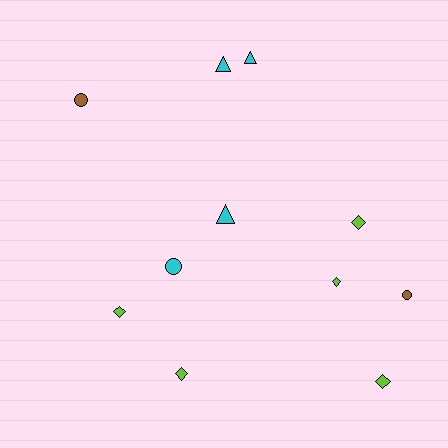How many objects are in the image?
There are 11 objects.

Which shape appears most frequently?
Diamond, with 5 objects.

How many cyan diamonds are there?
There are no cyan diamonds.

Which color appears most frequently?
Lime, with 5 objects.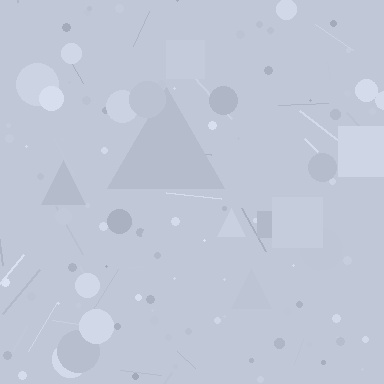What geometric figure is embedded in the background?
A triangle is embedded in the background.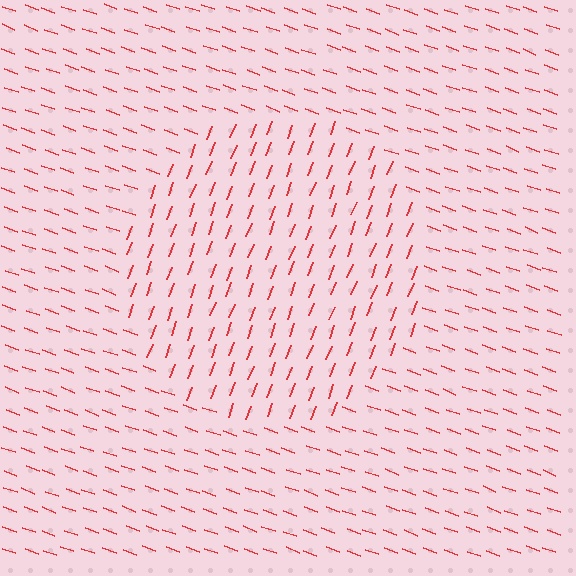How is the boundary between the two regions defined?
The boundary is defined purely by a change in line orientation (approximately 89 degrees difference). All lines are the same color and thickness.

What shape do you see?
I see a circle.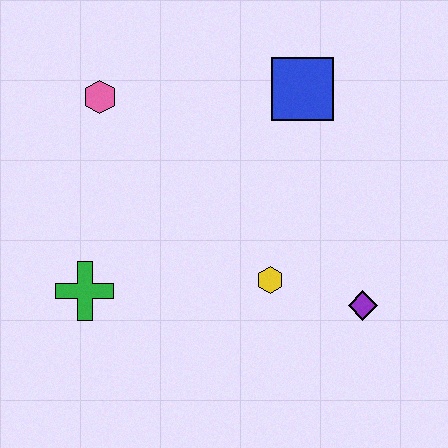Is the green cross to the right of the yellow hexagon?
No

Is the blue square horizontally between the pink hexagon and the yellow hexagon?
No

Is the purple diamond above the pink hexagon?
No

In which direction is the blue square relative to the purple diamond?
The blue square is above the purple diamond.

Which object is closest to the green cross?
The yellow hexagon is closest to the green cross.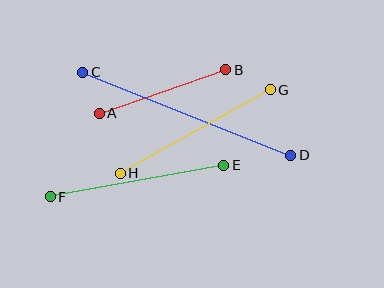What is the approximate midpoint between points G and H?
The midpoint is at approximately (195, 131) pixels.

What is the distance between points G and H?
The distance is approximately 172 pixels.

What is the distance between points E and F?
The distance is approximately 176 pixels.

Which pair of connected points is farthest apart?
Points C and D are farthest apart.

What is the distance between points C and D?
The distance is approximately 224 pixels.